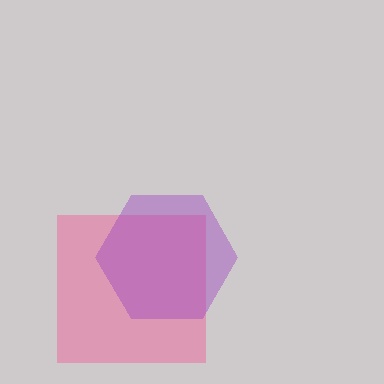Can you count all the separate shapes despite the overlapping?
Yes, there are 2 separate shapes.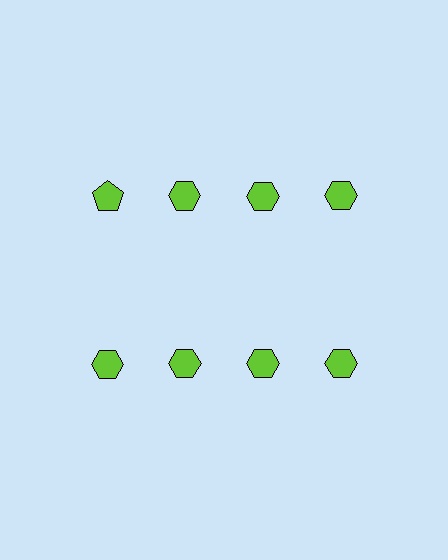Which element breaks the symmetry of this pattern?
The lime pentagon in the top row, leftmost column breaks the symmetry. All other shapes are lime hexagons.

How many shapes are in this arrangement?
There are 8 shapes arranged in a grid pattern.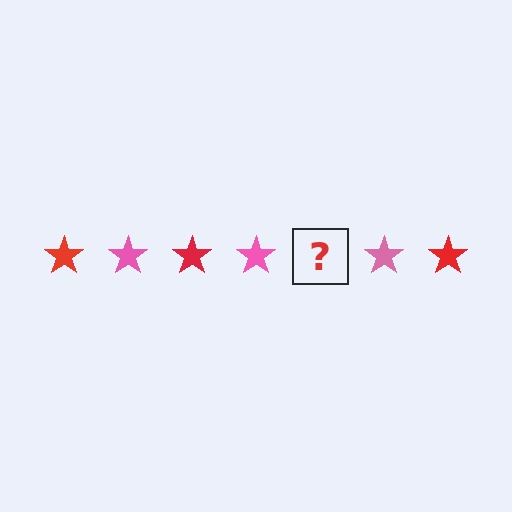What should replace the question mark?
The question mark should be replaced with a red star.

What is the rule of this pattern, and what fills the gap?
The rule is that the pattern cycles through red, pink stars. The gap should be filled with a red star.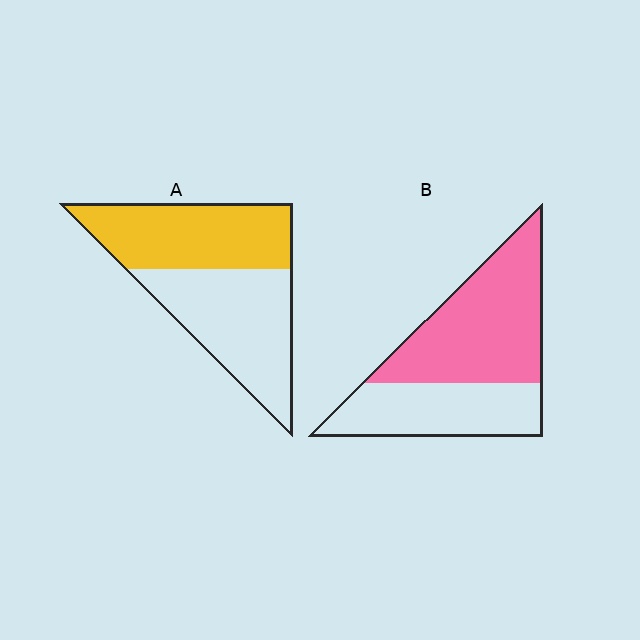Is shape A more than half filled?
Roughly half.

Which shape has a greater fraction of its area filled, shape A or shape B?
Shape B.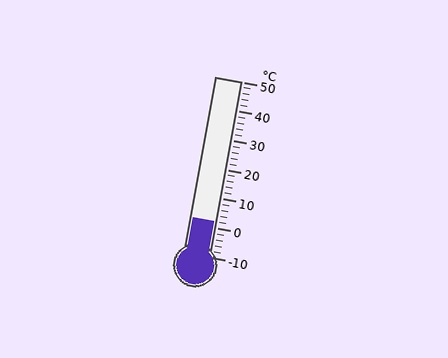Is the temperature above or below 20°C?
The temperature is below 20°C.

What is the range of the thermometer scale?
The thermometer scale ranges from -10°C to 50°C.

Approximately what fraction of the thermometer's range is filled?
The thermometer is filled to approximately 20% of its range.